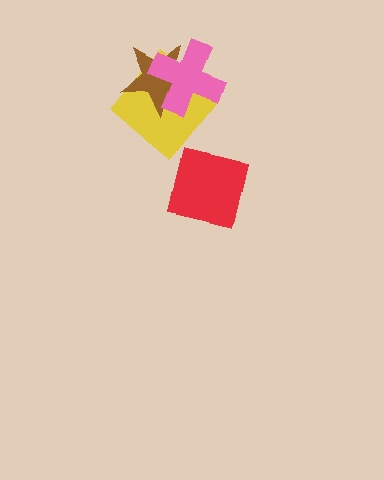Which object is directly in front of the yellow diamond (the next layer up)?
The brown star is directly in front of the yellow diamond.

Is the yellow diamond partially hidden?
Yes, it is partially covered by another shape.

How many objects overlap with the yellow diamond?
2 objects overlap with the yellow diamond.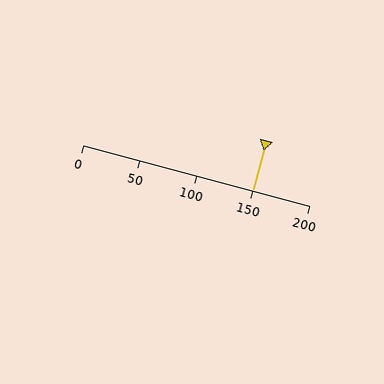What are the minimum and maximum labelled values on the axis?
The axis runs from 0 to 200.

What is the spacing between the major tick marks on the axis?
The major ticks are spaced 50 apart.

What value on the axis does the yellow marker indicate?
The marker indicates approximately 150.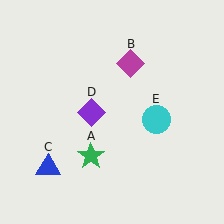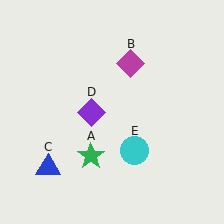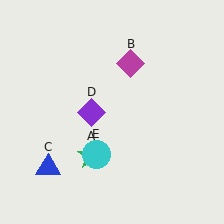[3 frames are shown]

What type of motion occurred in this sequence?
The cyan circle (object E) rotated clockwise around the center of the scene.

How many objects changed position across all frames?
1 object changed position: cyan circle (object E).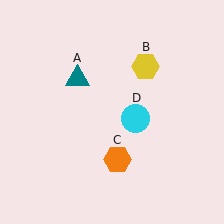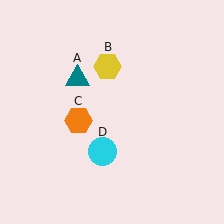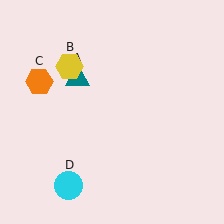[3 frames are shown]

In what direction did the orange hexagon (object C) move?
The orange hexagon (object C) moved up and to the left.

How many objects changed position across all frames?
3 objects changed position: yellow hexagon (object B), orange hexagon (object C), cyan circle (object D).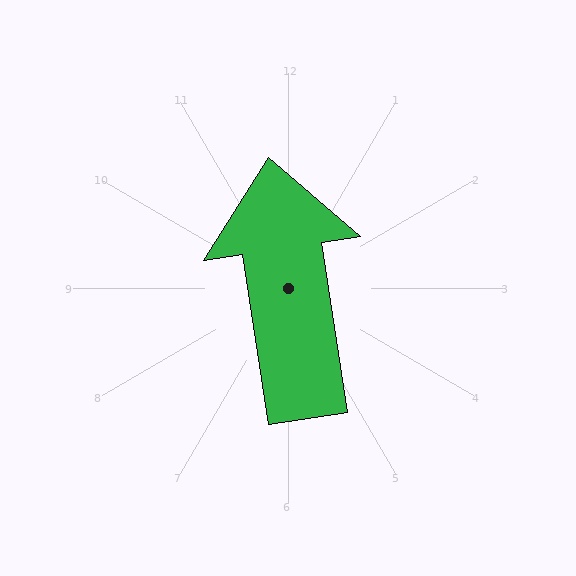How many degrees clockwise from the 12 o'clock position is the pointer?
Approximately 351 degrees.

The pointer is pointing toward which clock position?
Roughly 12 o'clock.